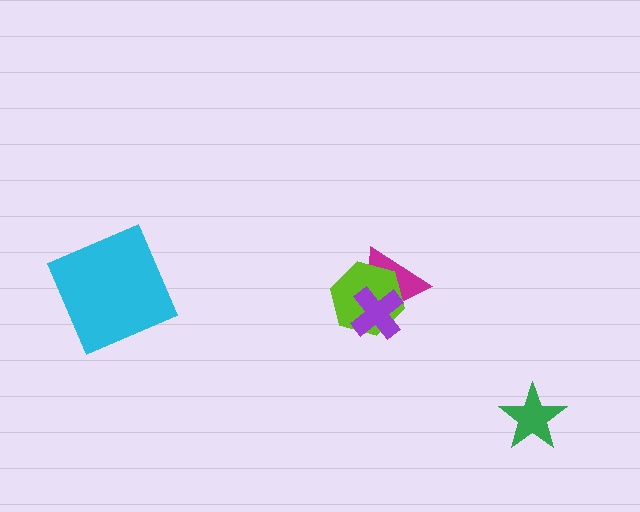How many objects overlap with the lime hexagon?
2 objects overlap with the lime hexagon.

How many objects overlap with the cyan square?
0 objects overlap with the cyan square.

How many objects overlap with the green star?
0 objects overlap with the green star.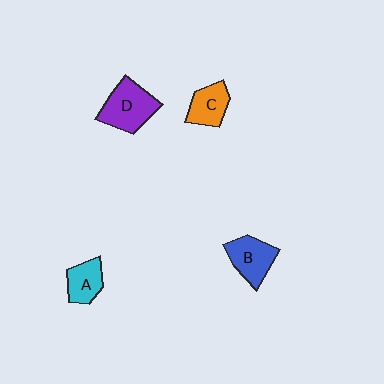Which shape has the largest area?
Shape D (purple).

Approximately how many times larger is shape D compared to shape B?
Approximately 1.2 times.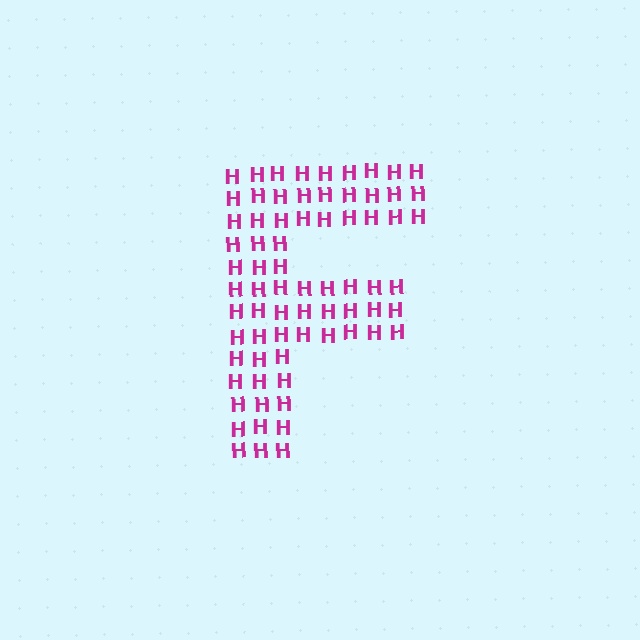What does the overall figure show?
The overall figure shows the letter F.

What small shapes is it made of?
It is made of small letter H's.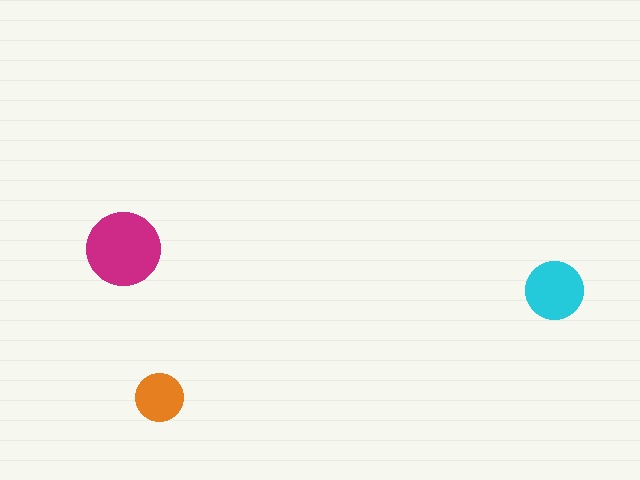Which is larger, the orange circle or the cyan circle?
The cyan one.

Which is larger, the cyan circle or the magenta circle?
The magenta one.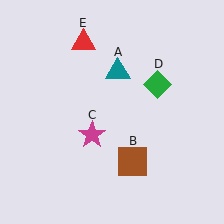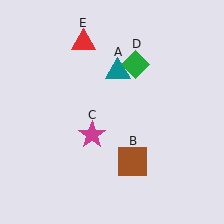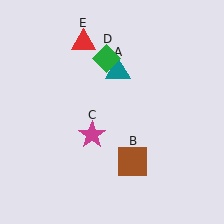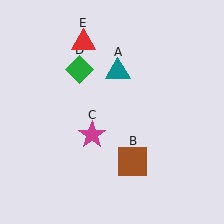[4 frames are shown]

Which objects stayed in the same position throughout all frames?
Teal triangle (object A) and brown square (object B) and magenta star (object C) and red triangle (object E) remained stationary.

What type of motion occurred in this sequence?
The green diamond (object D) rotated counterclockwise around the center of the scene.